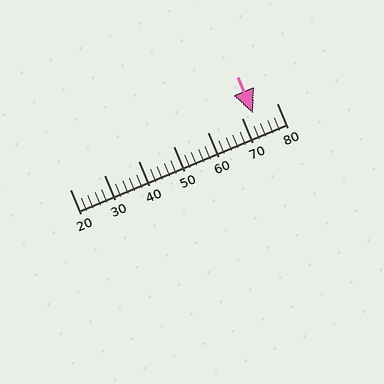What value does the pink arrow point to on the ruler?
The pink arrow points to approximately 73.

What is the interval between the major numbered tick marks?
The major tick marks are spaced 10 units apart.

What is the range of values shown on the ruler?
The ruler shows values from 20 to 80.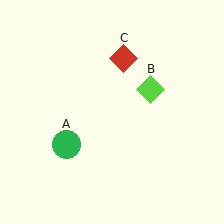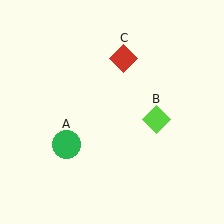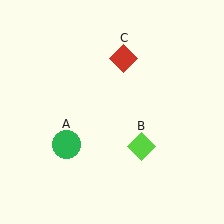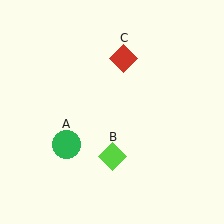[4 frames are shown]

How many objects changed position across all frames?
1 object changed position: lime diamond (object B).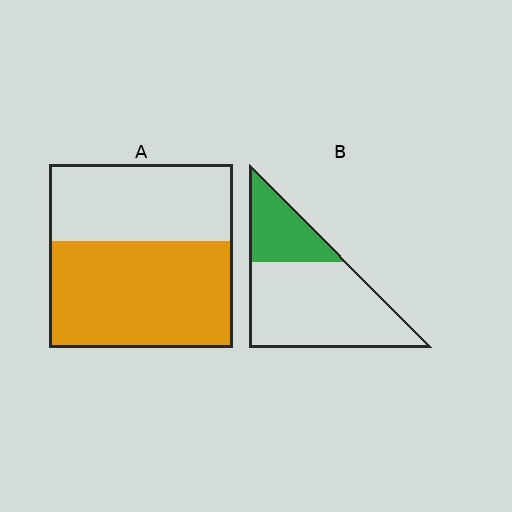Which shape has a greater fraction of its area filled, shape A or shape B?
Shape A.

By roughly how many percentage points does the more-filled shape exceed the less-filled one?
By roughly 30 percentage points (A over B).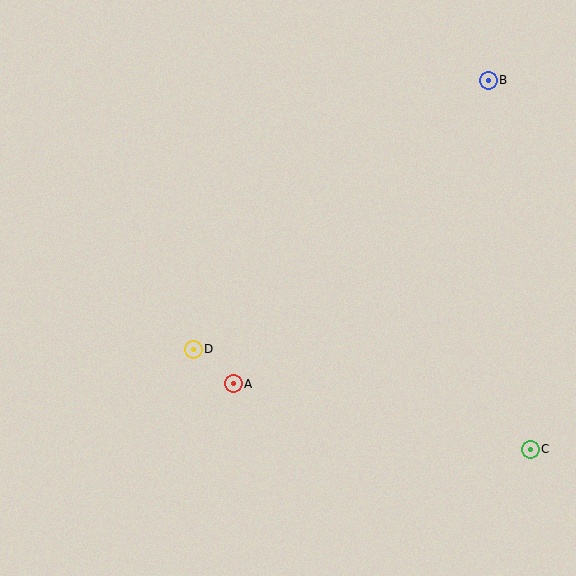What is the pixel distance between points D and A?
The distance between D and A is 53 pixels.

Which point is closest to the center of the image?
Point A at (233, 384) is closest to the center.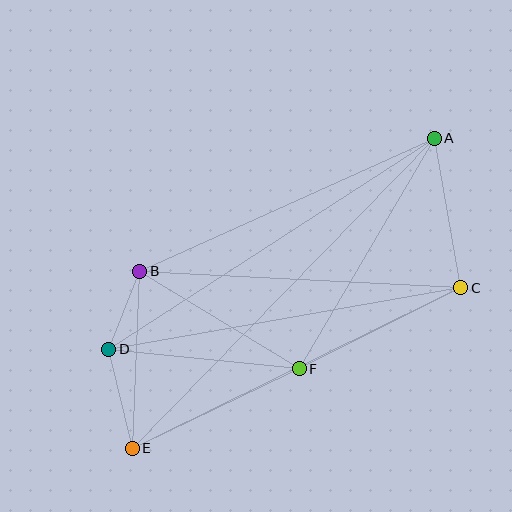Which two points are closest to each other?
Points B and D are closest to each other.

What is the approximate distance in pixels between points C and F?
The distance between C and F is approximately 181 pixels.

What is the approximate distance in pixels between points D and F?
The distance between D and F is approximately 191 pixels.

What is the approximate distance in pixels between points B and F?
The distance between B and F is approximately 187 pixels.